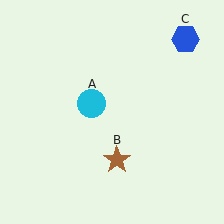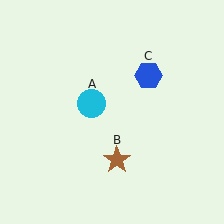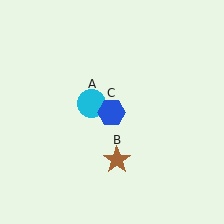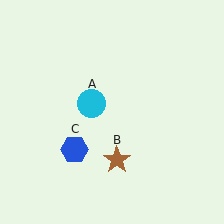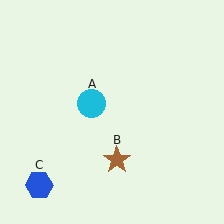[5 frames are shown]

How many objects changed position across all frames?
1 object changed position: blue hexagon (object C).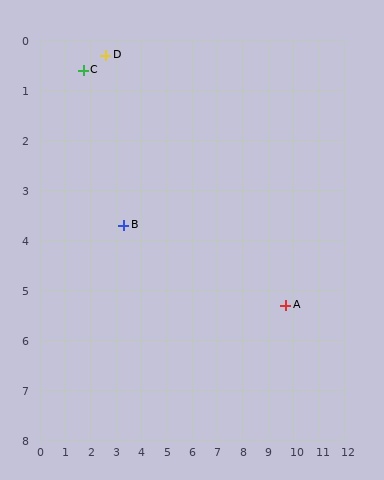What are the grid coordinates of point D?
Point D is at approximately (2.6, 0.3).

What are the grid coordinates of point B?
Point B is at approximately (3.3, 3.7).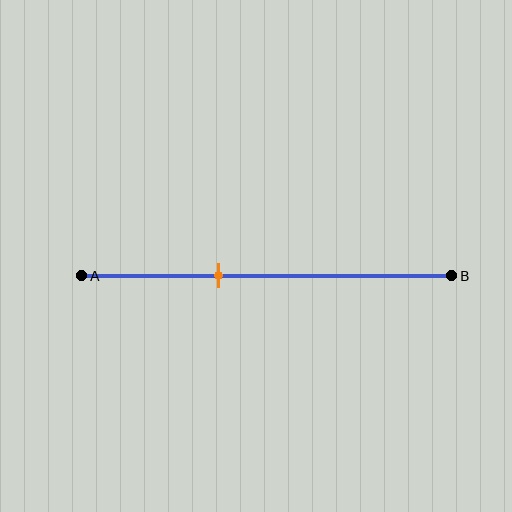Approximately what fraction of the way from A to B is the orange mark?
The orange mark is approximately 35% of the way from A to B.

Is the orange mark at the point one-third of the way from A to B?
No, the mark is at about 35% from A, not at the 33% one-third point.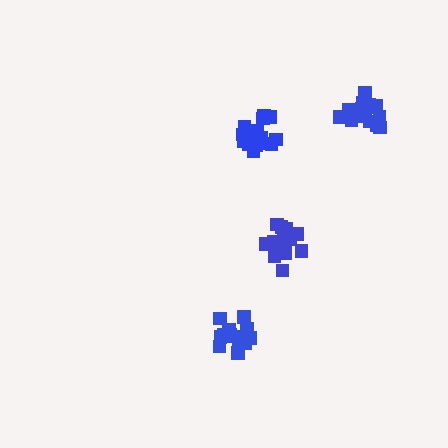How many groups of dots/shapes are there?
There are 4 groups.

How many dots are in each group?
Group 1: 16 dots, Group 2: 16 dots, Group 3: 16 dots, Group 4: 16 dots (64 total).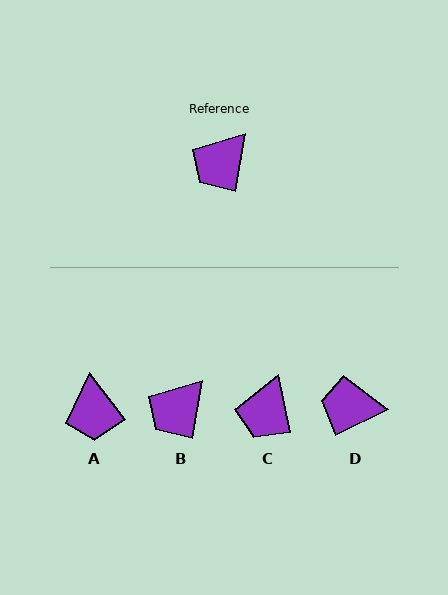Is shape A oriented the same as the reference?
No, it is off by about 48 degrees.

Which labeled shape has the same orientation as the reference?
B.